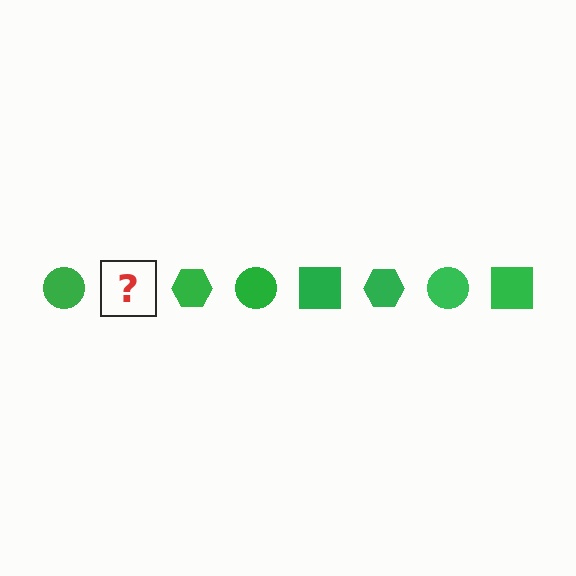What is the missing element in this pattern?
The missing element is a green square.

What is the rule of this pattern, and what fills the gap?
The rule is that the pattern cycles through circle, square, hexagon shapes in green. The gap should be filled with a green square.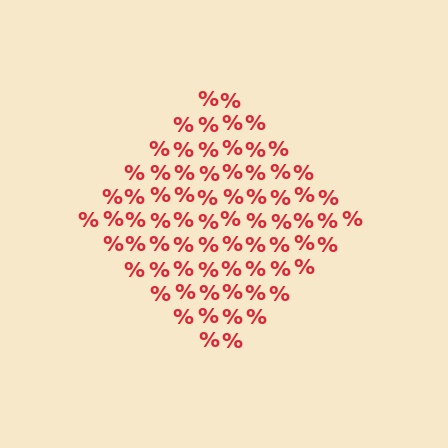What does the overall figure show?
The overall figure shows a diamond.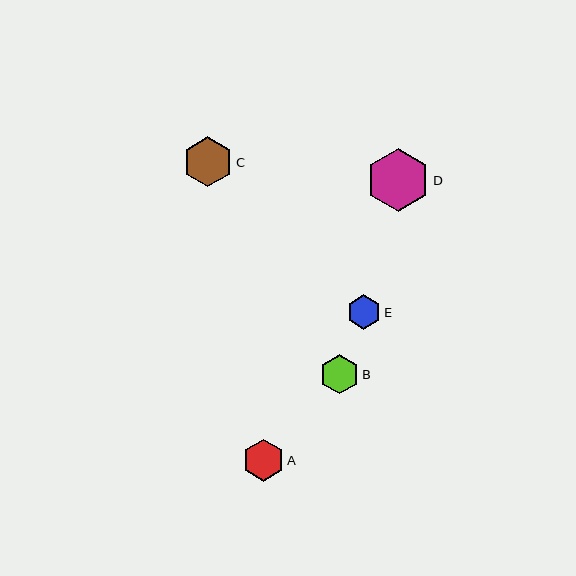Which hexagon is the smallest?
Hexagon E is the smallest with a size of approximately 35 pixels.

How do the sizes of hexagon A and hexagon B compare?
Hexagon A and hexagon B are approximately the same size.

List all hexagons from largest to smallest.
From largest to smallest: D, C, A, B, E.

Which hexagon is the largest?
Hexagon D is the largest with a size of approximately 63 pixels.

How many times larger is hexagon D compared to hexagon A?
Hexagon D is approximately 1.5 times the size of hexagon A.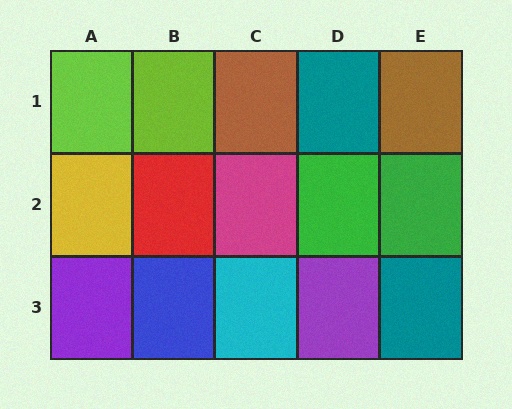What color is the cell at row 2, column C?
Magenta.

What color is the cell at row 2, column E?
Green.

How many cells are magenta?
1 cell is magenta.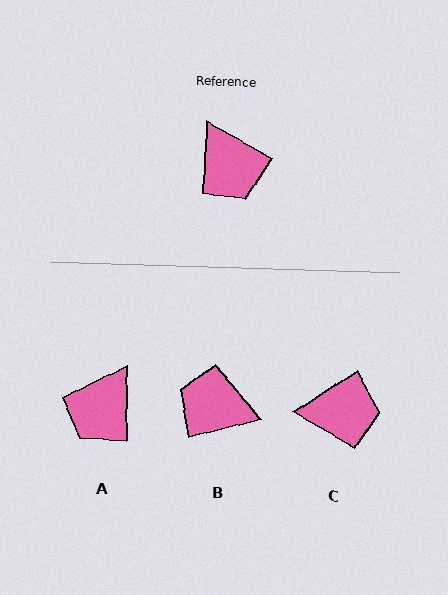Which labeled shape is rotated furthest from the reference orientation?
B, about 137 degrees away.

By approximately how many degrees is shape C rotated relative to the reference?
Approximately 62 degrees counter-clockwise.